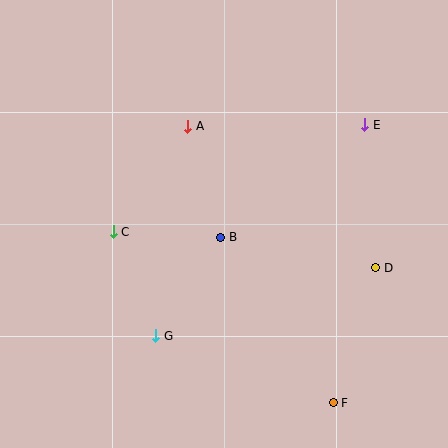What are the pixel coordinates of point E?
Point E is at (365, 125).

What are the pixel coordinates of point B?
Point B is at (221, 237).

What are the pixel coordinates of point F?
Point F is at (333, 403).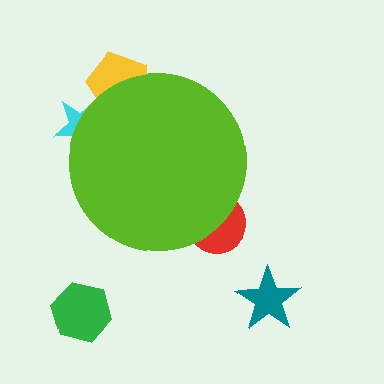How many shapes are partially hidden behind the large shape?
3 shapes are partially hidden.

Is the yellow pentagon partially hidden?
Yes, the yellow pentagon is partially hidden behind the lime circle.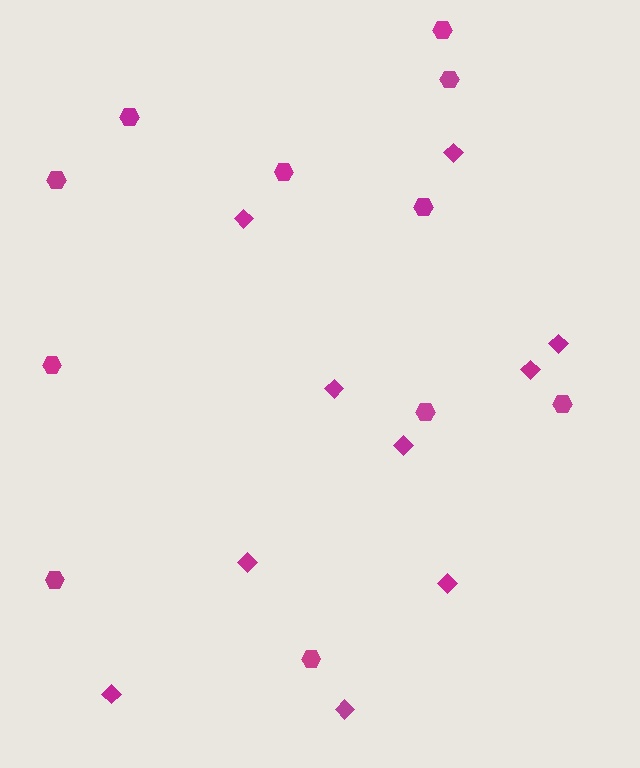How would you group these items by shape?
There are 2 groups: one group of hexagons (11) and one group of diamonds (10).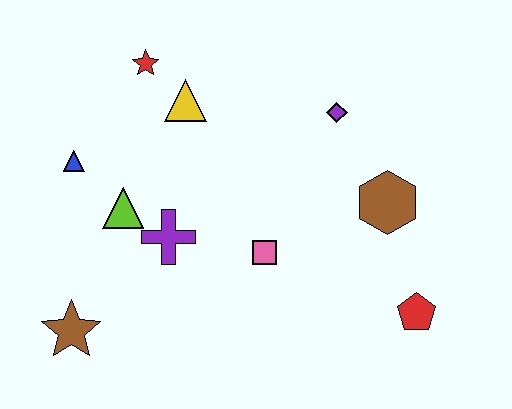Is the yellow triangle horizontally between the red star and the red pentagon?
Yes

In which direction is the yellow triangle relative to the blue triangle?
The yellow triangle is to the right of the blue triangle.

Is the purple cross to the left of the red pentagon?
Yes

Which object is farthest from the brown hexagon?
The brown star is farthest from the brown hexagon.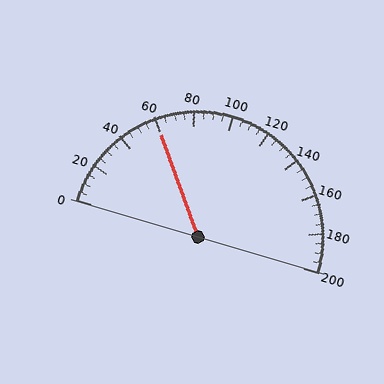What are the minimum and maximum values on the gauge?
The gauge ranges from 0 to 200.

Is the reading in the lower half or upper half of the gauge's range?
The reading is in the lower half of the range (0 to 200).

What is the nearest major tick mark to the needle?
The nearest major tick mark is 60.